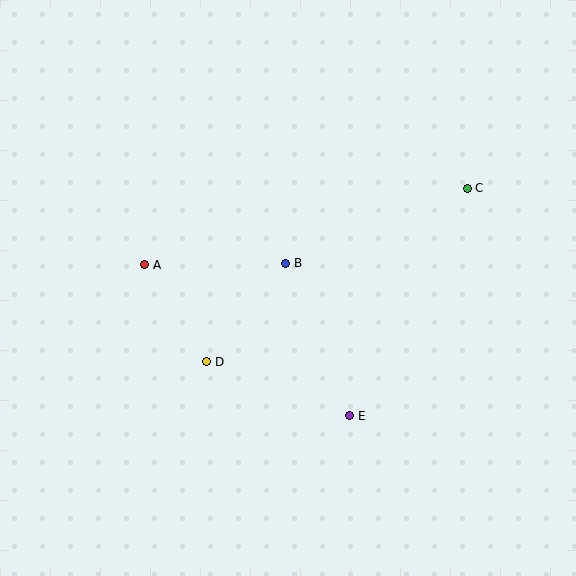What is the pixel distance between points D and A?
The distance between D and A is 115 pixels.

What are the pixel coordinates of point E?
Point E is at (350, 416).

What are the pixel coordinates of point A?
Point A is at (145, 265).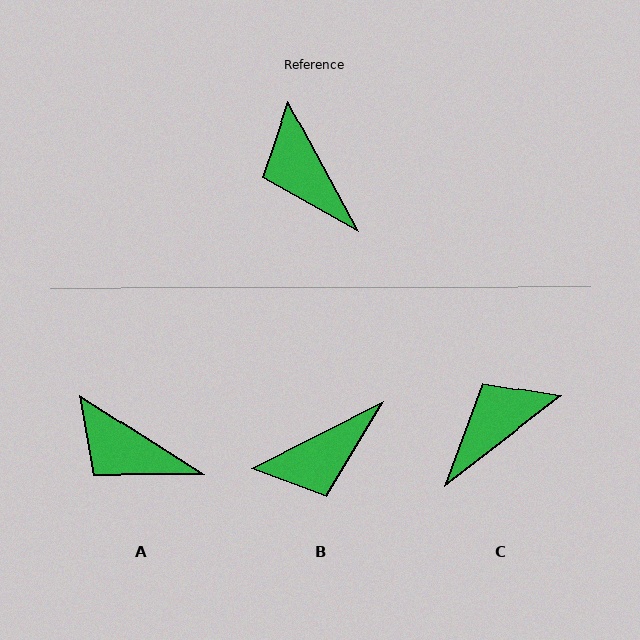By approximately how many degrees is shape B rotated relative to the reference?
Approximately 88 degrees counter-clockwise.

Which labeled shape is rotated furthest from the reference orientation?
B, about 88 degrees away.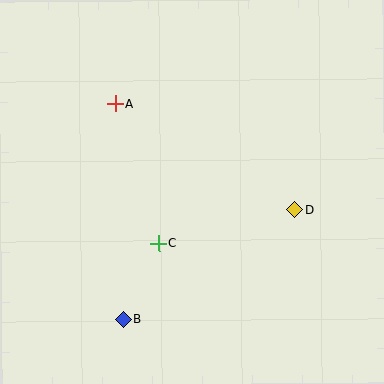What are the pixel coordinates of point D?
Point D is at (295, 210).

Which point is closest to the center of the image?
Point C at (159, 243) is closest to the center.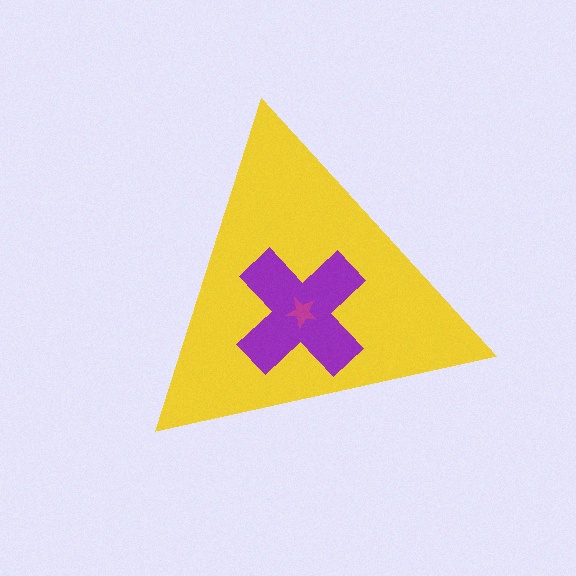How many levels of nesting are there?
3.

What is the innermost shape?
The magenta star.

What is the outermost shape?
The yellow triangle.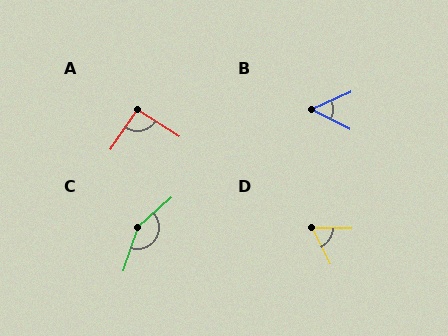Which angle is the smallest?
B, at approximately 50 degrees.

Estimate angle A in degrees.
Approximately 92 degrees.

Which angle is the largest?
C, at approximately 151 degrees.